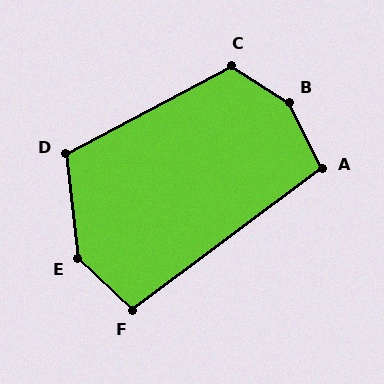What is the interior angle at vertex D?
Approximately 111 degrees (obtuse).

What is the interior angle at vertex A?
Approximately 100 degrees (obtuse).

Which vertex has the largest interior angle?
B, at approximately 149 degrees.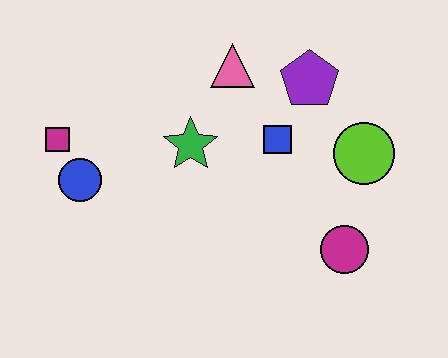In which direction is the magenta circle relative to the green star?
The magenta circle is to the right of the green star.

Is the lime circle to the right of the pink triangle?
Yes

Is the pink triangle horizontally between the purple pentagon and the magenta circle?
No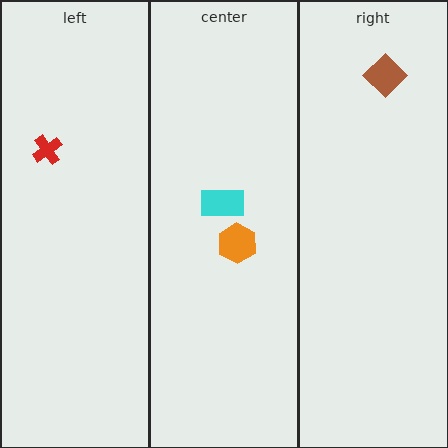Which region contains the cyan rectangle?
The center region.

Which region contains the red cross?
The left region.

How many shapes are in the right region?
1.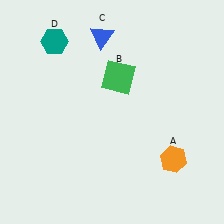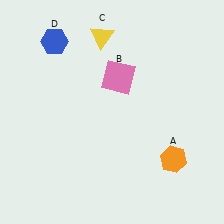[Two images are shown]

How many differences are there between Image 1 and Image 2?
There are 3 differences between the two images.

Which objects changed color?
B changed from green to pink. C changed from blue to yellow. D changed from teal to blue.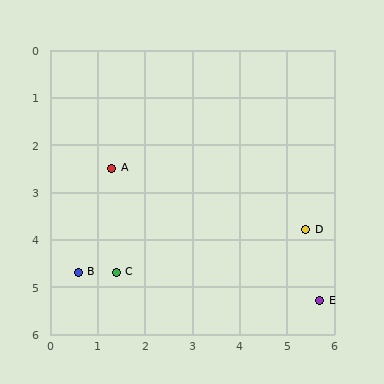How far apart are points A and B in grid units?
Points A and B are about 2.3 grid units apart.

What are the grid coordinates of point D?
Point D is at approximately (5.4, 3.8).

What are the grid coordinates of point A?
Point A is at approximately (1.3, 2.5).